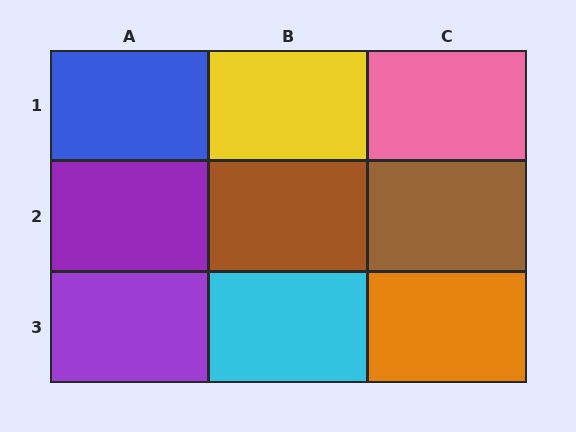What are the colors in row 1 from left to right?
Blue, yellow, pink.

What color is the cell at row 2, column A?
Purple.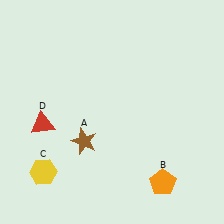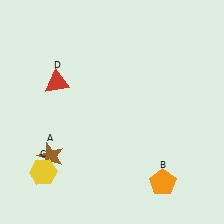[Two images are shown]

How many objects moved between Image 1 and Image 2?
2 objects moved between the two images.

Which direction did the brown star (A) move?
The brown star (A) moved left.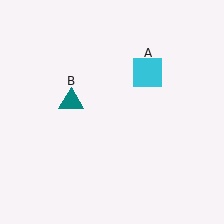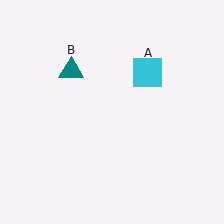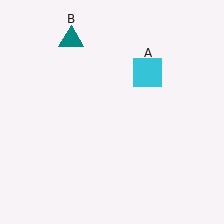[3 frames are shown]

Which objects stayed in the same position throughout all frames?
Cyan square (object A) remained stationary.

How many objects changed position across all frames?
1 object changed position: teal triangle (object B).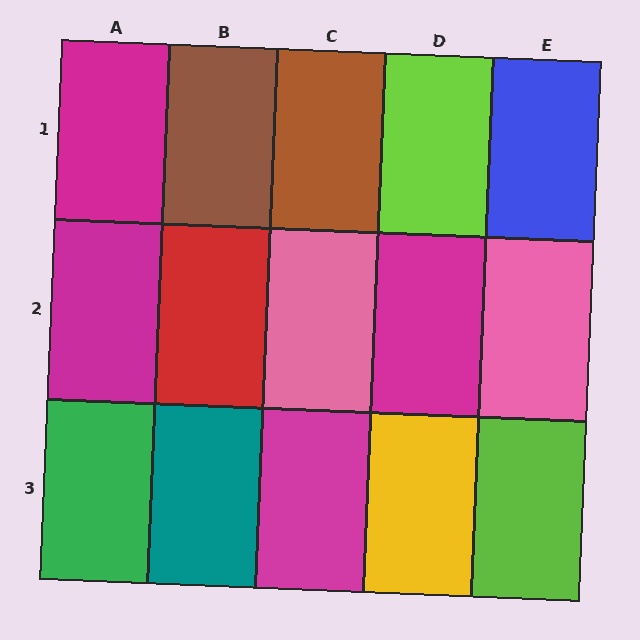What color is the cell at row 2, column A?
Magenta.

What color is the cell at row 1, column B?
Brown.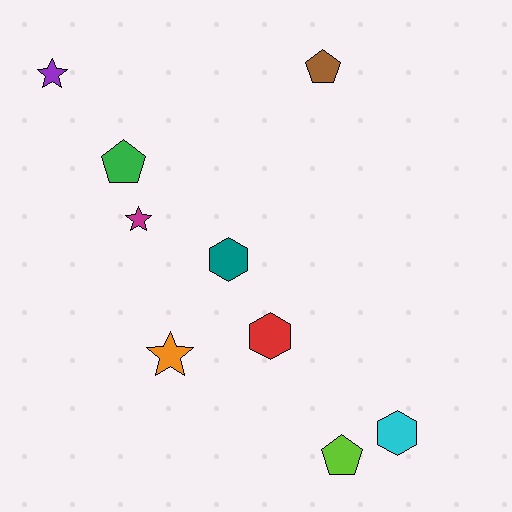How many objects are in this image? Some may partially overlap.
There are 9 objects.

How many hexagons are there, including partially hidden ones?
There are 3 hexagons.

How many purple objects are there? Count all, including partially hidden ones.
There is 1 purple object.